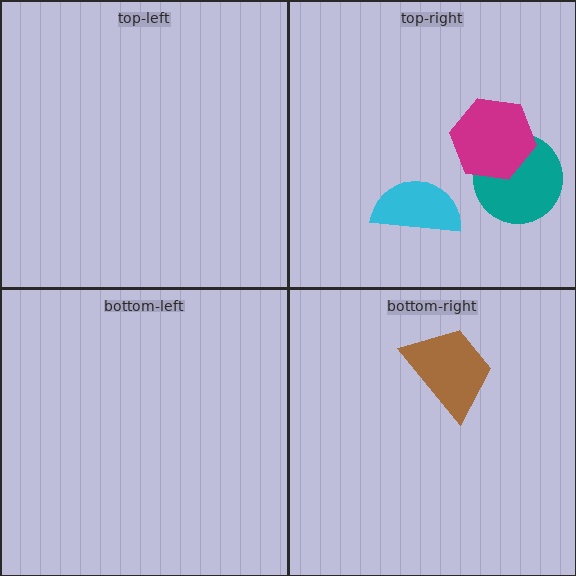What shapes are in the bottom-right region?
The brown trapezoid.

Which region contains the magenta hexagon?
The top-right region.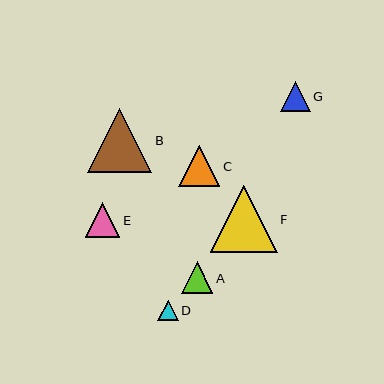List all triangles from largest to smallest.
From largest to smallest: F, B, C, E, A, G, D.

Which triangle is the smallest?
Triangle D is the smallest with a size of approximately 20 pixels.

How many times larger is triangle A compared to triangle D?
Triangle A is approximately 1.6 times the size of triangle D.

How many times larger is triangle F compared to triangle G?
Triangle F is approximately 2.2 times the size of triangle G.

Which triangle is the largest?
Triangle F is the largest with a size of approximately 67 pixels.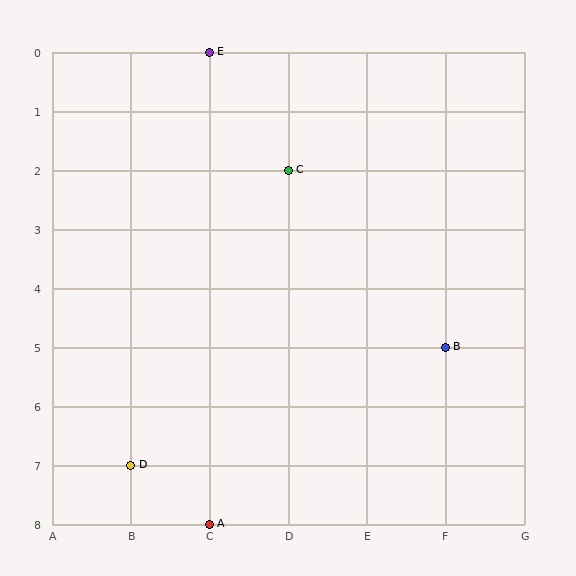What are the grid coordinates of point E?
Point E is at grid coordinates (C, 0).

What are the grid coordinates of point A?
Point A is at grid coordinates (C, 8).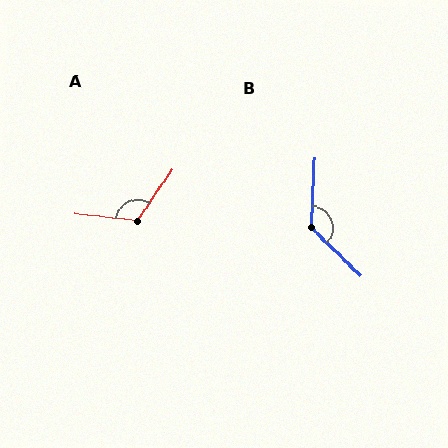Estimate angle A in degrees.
Approximately 118 degrees.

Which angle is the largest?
B, at approximately 132 degrees.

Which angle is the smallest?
A, at approximately 118 degrees.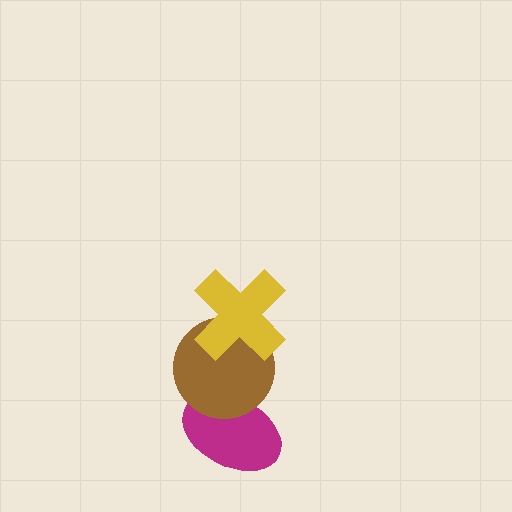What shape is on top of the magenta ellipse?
The brown circle is on top of the magenta ellipse.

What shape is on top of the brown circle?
The yellow cross is on top of the brown circle.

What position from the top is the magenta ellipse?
The magenta ellipse is 3rd from the top.